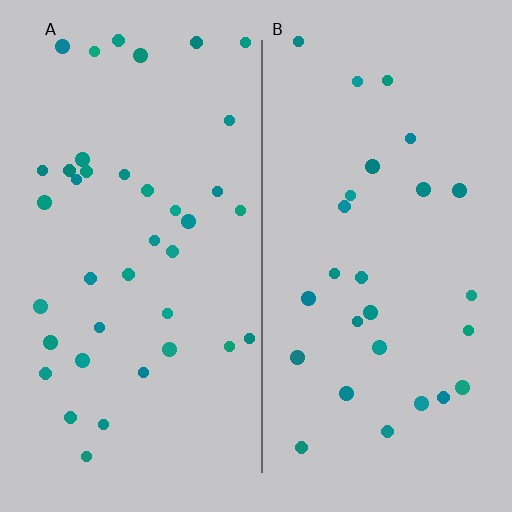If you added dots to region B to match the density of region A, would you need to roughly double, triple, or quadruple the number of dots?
Approximately double.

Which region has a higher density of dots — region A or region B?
A (the left).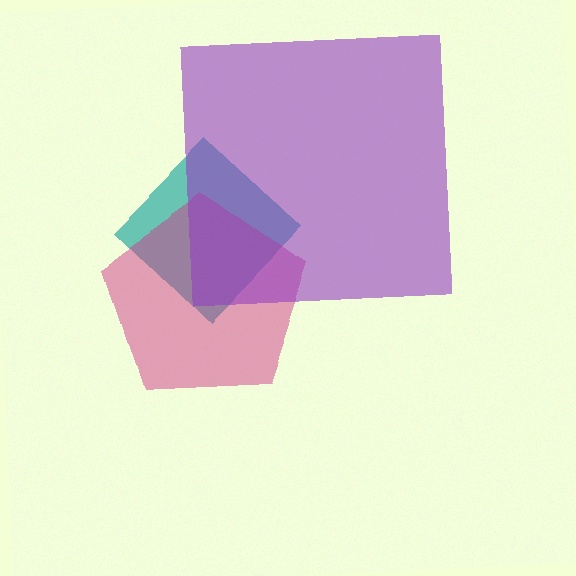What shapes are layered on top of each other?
The layered shapes are: a teal diamond, a magenta pentagon, a purple square.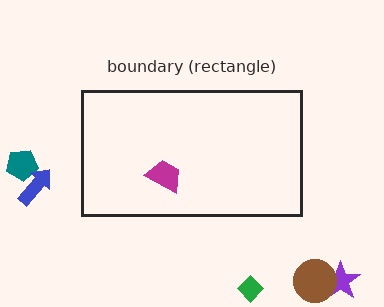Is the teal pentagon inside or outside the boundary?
Outside.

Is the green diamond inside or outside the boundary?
Outside.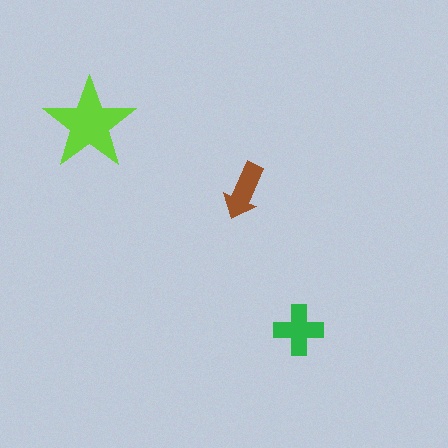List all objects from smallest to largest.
The brown arrow, the green cross, the lime star.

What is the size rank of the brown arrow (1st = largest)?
3rd.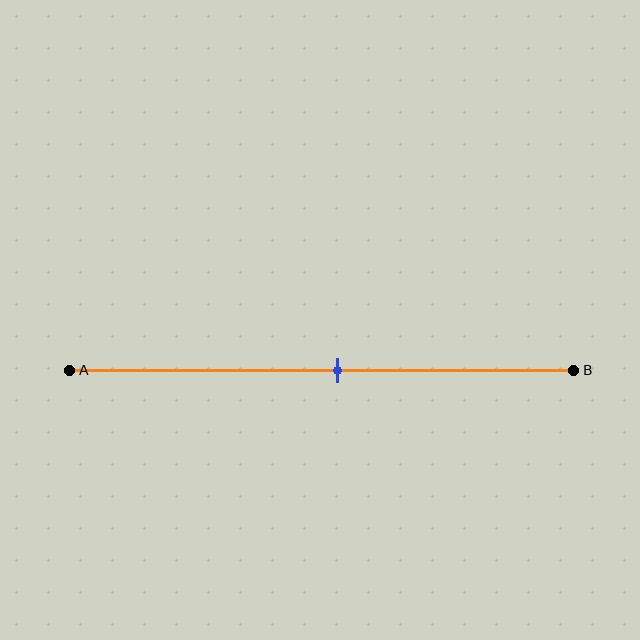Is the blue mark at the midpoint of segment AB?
No, the mark is at about 55% from A, not at the 50% midpoint.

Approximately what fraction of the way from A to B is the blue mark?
The blue mark is approximately 55% of the way from A to B.